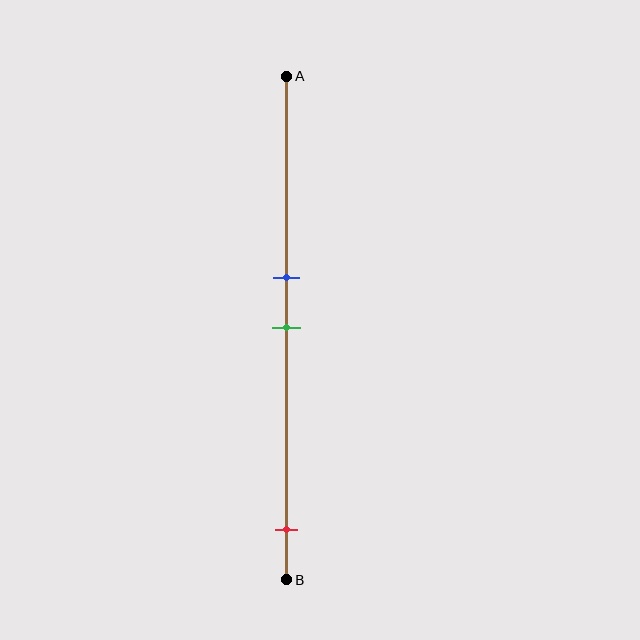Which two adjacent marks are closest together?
The blue and green marks are the closest adjacent pair.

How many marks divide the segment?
There are 3 marks dividing the segment.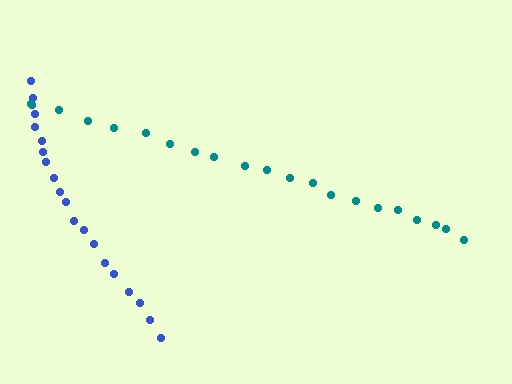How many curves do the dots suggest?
There are 2 distinct paths.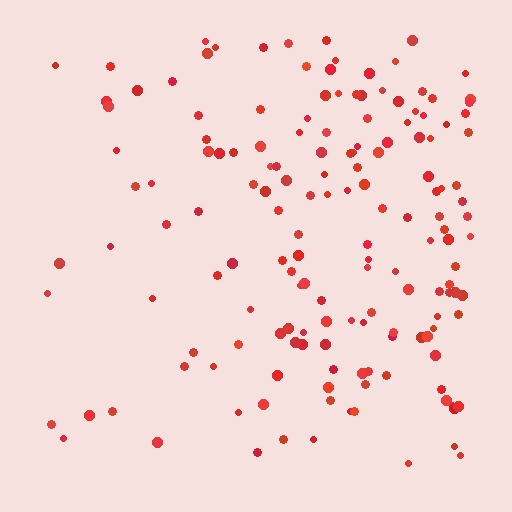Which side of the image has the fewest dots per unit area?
The left.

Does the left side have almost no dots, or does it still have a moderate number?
Still a moderate number, just noticeably fewer than the right.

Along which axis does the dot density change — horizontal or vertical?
Horizontal.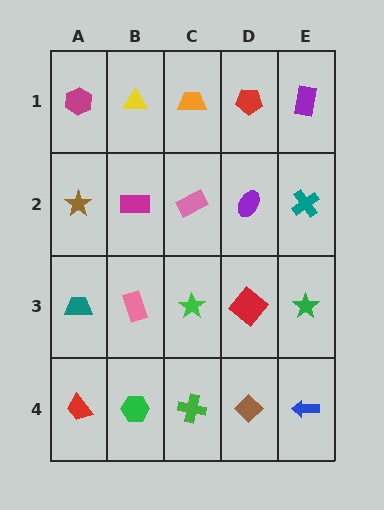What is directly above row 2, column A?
A magenta hexagon.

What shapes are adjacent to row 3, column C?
A pink rectangle (row 2, column C), a green cross (row 4, column C), a pink rectangle (row 3, column B), a red diamond (row 3, column D).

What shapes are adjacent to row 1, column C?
A pink rectangle (row 2, column C), a yellow triangle (row 1, column B), a red pentagon (row 1, column D).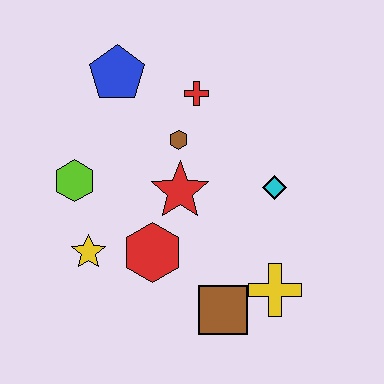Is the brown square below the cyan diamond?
Yes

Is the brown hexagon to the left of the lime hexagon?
No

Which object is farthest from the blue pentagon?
The yellow cross is farthest from the blue pentagon.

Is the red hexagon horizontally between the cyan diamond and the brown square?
No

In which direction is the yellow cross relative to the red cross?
The yellow cross is below the red cross.